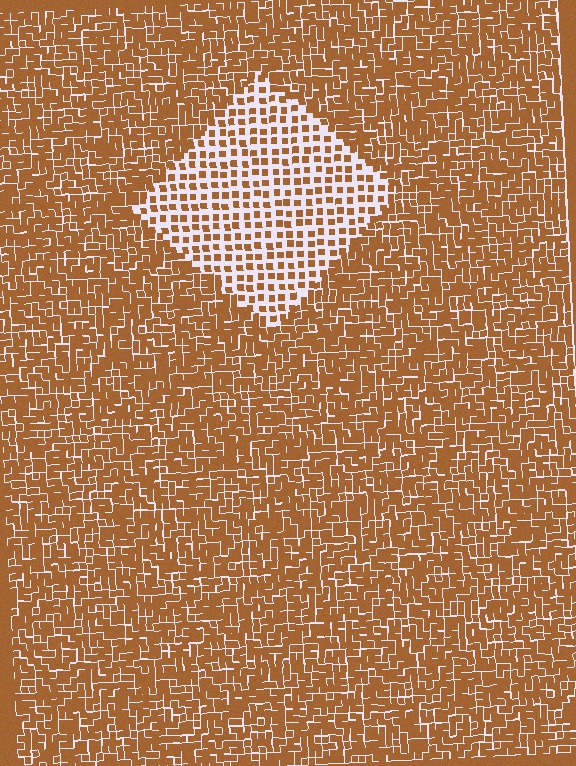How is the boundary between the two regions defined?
The boundary is defined by a change in element density (approximately 2.2x ratio). All elements are the same color, size, and shape.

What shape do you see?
I see a diamond.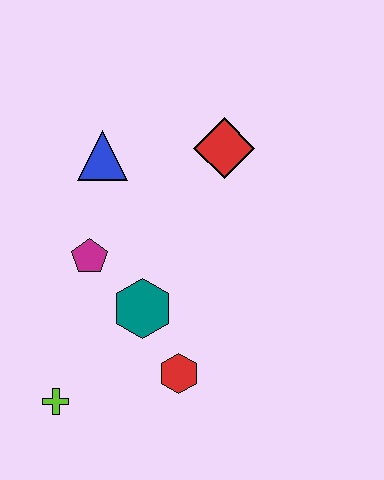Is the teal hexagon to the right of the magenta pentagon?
Yes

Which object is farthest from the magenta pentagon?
The red diamond is farthest from the magenta pentagon.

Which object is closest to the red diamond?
The blue triangle is closest to the red diamond.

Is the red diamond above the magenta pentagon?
Yes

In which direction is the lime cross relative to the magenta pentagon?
The lime cross is below the magenta pentagon.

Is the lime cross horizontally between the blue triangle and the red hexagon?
No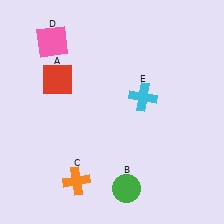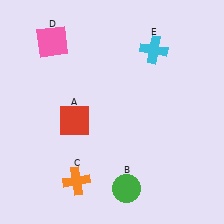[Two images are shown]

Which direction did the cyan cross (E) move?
The cyan cross (E) moved up.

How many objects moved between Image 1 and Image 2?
2 objects moved between the two images.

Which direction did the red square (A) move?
The red square (A) moved down.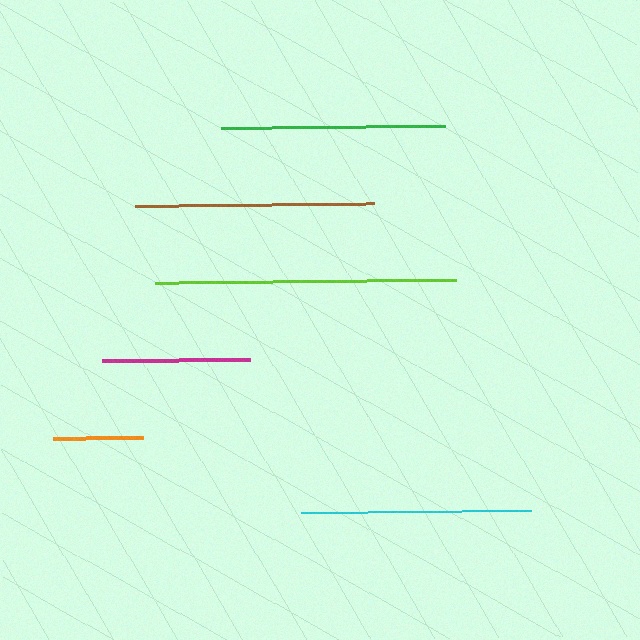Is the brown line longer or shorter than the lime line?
The lime line is longer than the brown line.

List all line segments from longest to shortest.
From longest to shortest: lime, brown, cyan, green, magenta, orange.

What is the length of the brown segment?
The brown segment is approximately 239 pixels long.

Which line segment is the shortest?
The orange line is the shortest at approximately 90 pixels.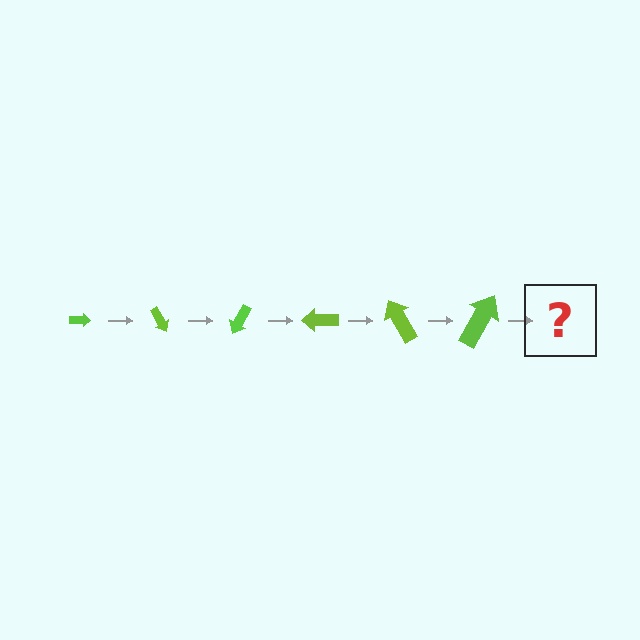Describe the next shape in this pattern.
It should be an arrow, larger than the previous one and rotated 360 degrees from the start.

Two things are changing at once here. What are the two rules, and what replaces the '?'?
The two rules are that the arrow grows larger each step and it rotates 60 degrees each step. The '?' should be an arrow, larger than the previous one and rotated 360 degrees from the start.